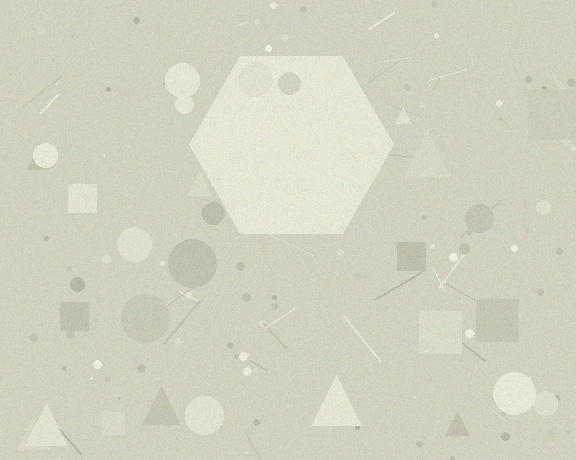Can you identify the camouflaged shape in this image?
The camouflaged shape is a hexagon.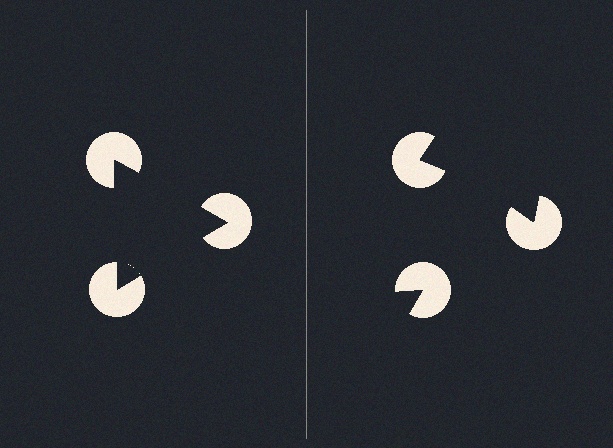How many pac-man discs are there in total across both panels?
6 — 3 on each side.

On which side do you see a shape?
An illusory triangle appears on the left side. On the right side the wedge cuts are rotated, so no coherent shape forms.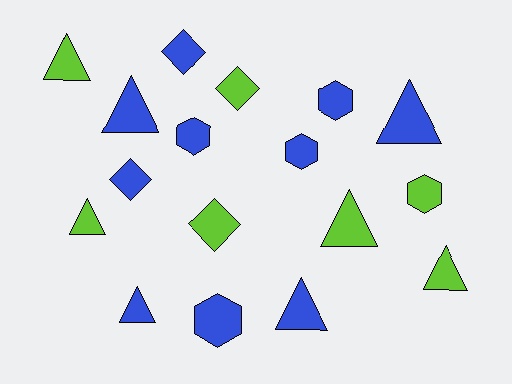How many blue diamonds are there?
There are 2 blue diamonds.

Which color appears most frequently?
Blue, with 10 objects.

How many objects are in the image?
There are 17 objects.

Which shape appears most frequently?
Triangle, with 8 objects.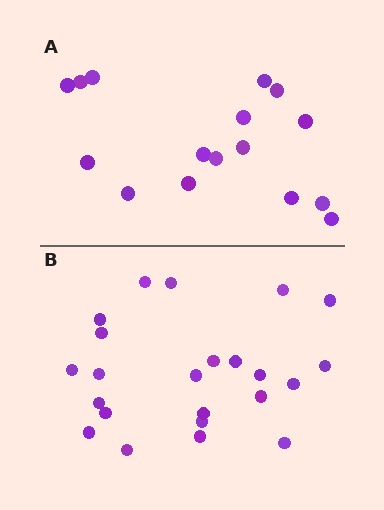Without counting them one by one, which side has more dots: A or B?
Region B (the bottom region) has more dots.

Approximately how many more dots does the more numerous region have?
Region B has roughly 8 or so more dots than region A.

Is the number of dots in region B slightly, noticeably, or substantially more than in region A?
Region B has noticeably more, but not dramatically so. The ratio is roughly 1.4 to 1.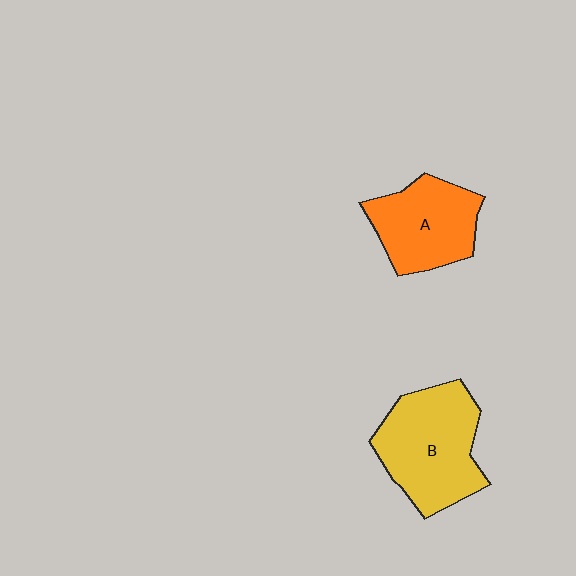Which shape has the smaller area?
Shape A (orange).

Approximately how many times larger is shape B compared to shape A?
Approximately 1.3 times.